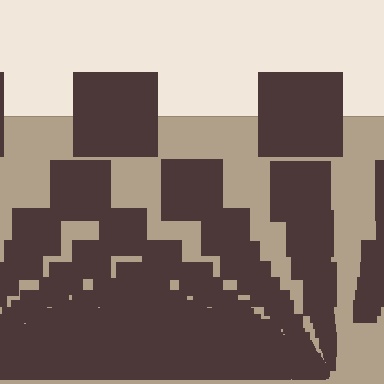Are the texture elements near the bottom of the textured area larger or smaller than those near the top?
Smaller. The gradient is inverted — elements near the bottom are smaller and denser.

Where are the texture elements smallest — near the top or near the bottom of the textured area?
Near the bottom.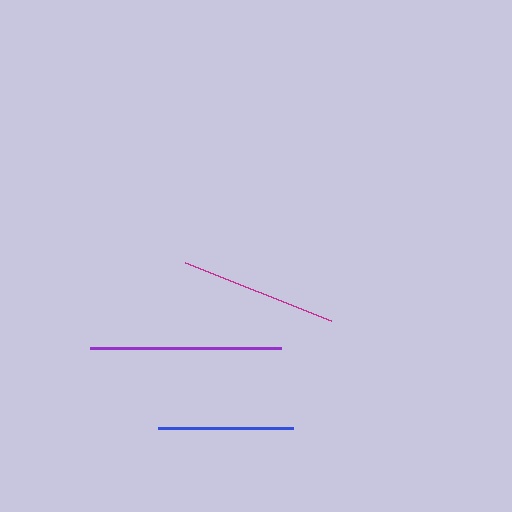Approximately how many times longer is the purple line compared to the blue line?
The purple line is approximately 1.4 times the length of the blue line.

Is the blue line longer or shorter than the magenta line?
The magenta line is longer than the blue line.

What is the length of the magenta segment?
The magenta segment is approximately 157 pixels long.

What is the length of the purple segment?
The purple segment is approximately 191 pixels long.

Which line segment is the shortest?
The blue line is the shortest at approximately 135 pixels.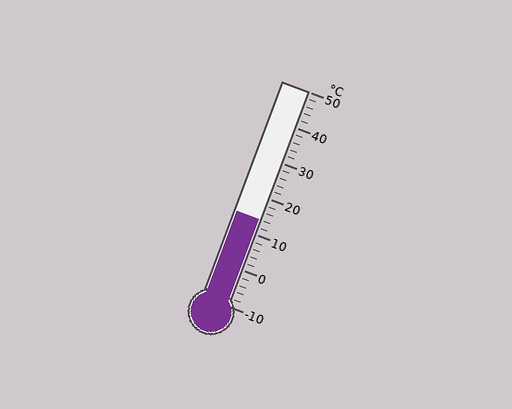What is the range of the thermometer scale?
The thermometer scale ranges from -10°C to 50°C.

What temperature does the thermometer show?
The thermometer shows approximately 14°C.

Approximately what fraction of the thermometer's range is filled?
The thermometer is filled to approximately 40% of its range.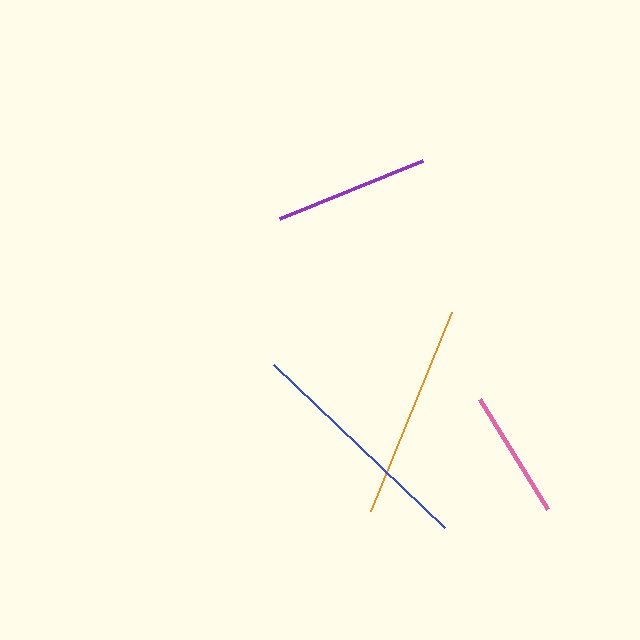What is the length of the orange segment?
The orange segment is approximately 214 pixels long.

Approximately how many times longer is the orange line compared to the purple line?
The orange line is approximately 1.4 times the length of the purple line.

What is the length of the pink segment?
The pink segment is approximately 129 pixels long.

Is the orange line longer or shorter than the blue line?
The blue line is longer than the orange line.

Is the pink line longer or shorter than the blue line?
The blue line is longer than the pink line.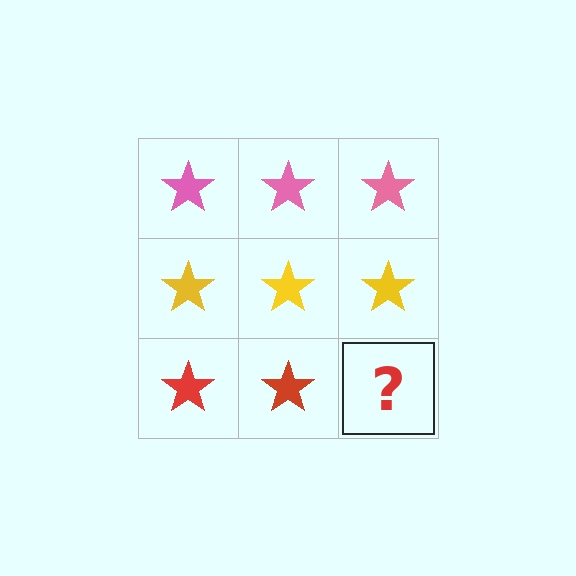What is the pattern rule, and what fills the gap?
The rule is that each row has a consistent color. The gap should be filled with a red star.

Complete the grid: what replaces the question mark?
The question mark should be replaced with a red star.